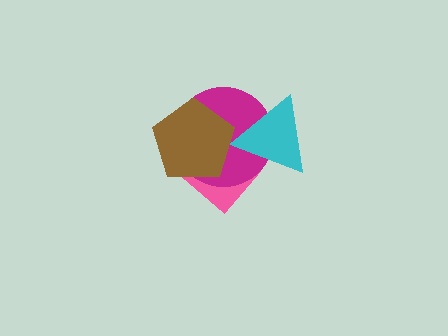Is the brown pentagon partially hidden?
No, no other shape covers it.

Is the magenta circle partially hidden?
Yes, it is partially covered by another shape.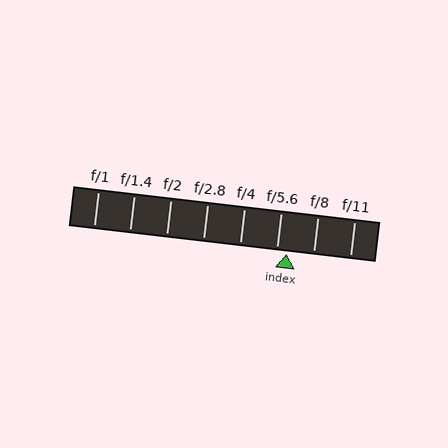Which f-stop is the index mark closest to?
The index mark is closest to f/5.6.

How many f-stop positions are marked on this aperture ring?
There are 8 f-stop positions marked.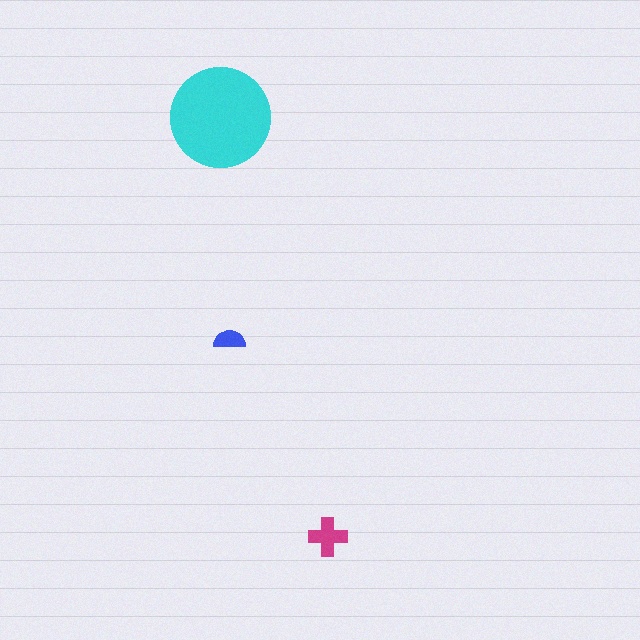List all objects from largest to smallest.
The cyan circle, the magenta cross, the blue semicircle.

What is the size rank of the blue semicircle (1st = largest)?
3rd.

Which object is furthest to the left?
The cyan circle is leftmost.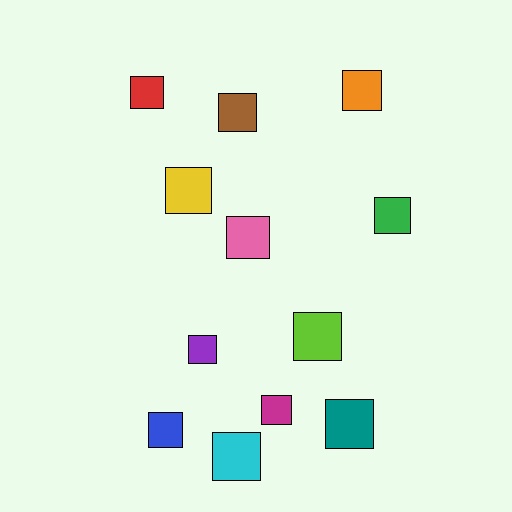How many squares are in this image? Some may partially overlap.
There are 12 squares.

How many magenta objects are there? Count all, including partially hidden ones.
There is 1 magenta object.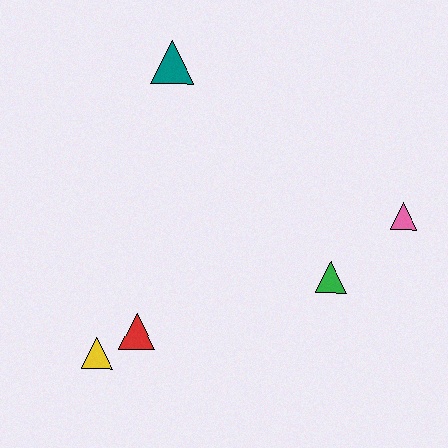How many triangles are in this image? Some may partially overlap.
There are 5 triangles.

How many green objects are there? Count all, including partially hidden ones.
There is 1 green object.